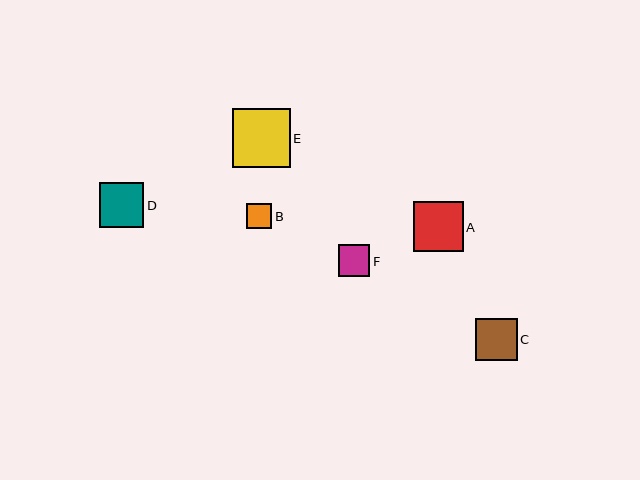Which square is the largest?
Square E is the largest with a size of approximately 58 pixels.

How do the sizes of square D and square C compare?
Square D and square C are approximately the same size.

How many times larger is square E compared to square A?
Square E is approximately 1.2 times the size of square A.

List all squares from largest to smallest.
From largest to smallest: E, A, D, C, F, B.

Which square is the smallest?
Square B is the smallest with a size of approximately 25 pixels.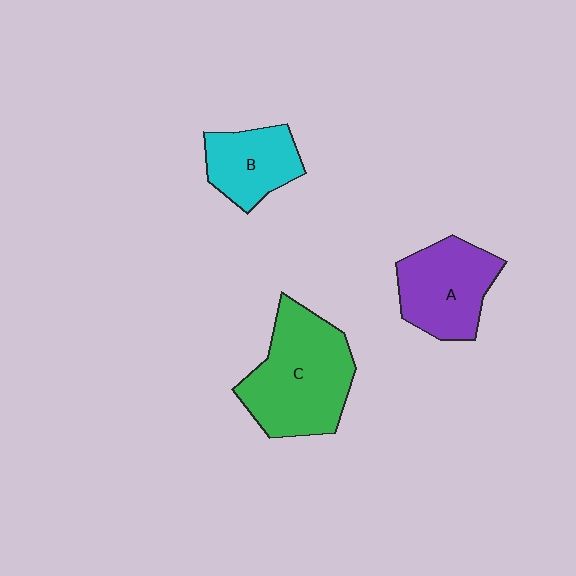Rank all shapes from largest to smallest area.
From largest to smallest: C (green), A (purple), B (cyan).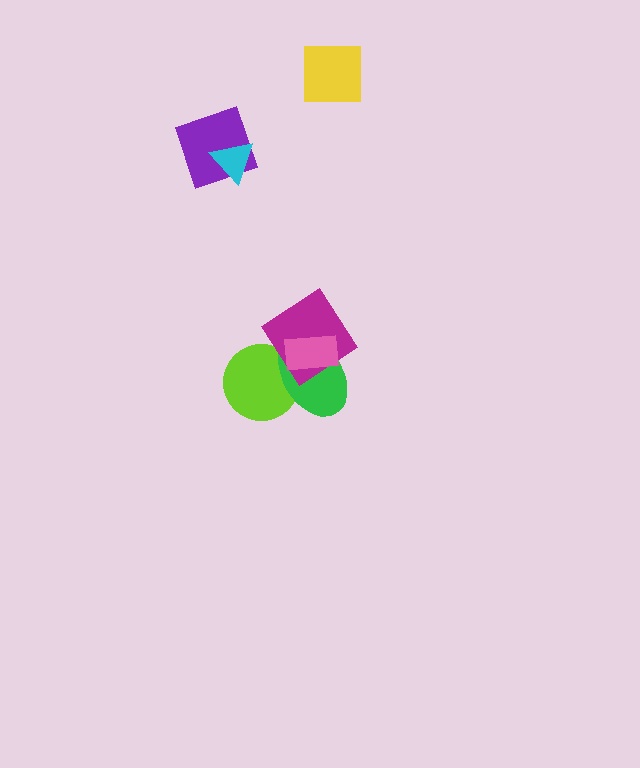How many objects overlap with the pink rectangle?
2 objects overlap with the pink rectangle.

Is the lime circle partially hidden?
Yes, it is partially covered by another shape.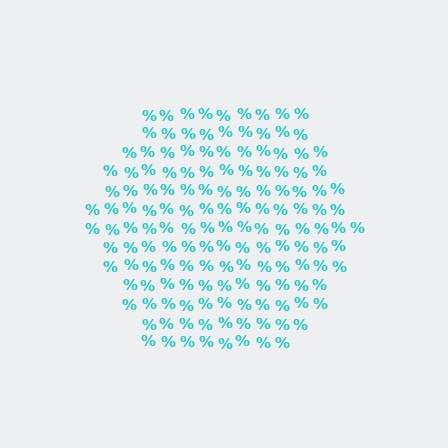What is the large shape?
The large shape is a hexagon.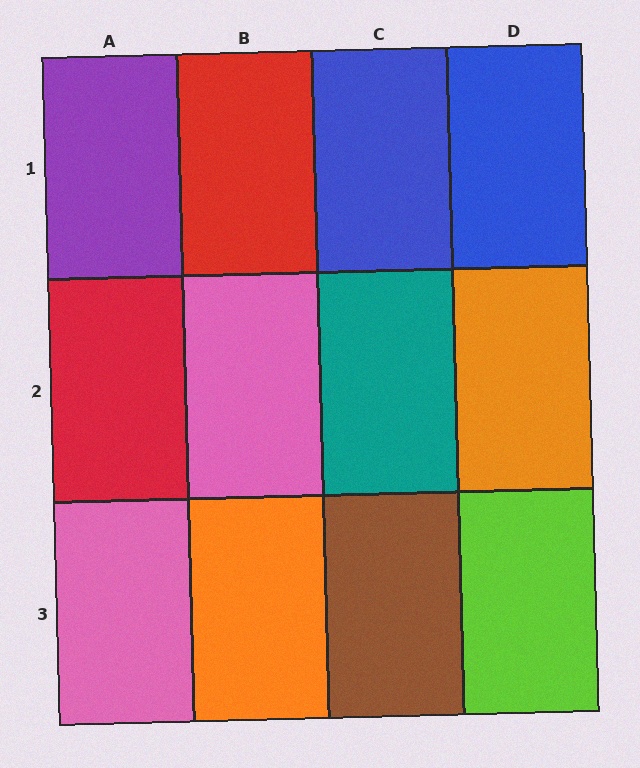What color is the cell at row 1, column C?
Blue.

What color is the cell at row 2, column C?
Teal.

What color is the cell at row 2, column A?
Red.